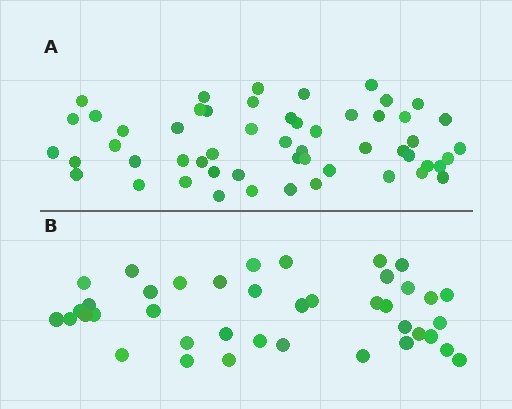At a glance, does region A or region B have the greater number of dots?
Region A (the top region) has more dots.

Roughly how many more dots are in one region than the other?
Region A has approximately 15 more dots than region B.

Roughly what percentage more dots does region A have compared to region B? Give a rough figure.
About 35% more.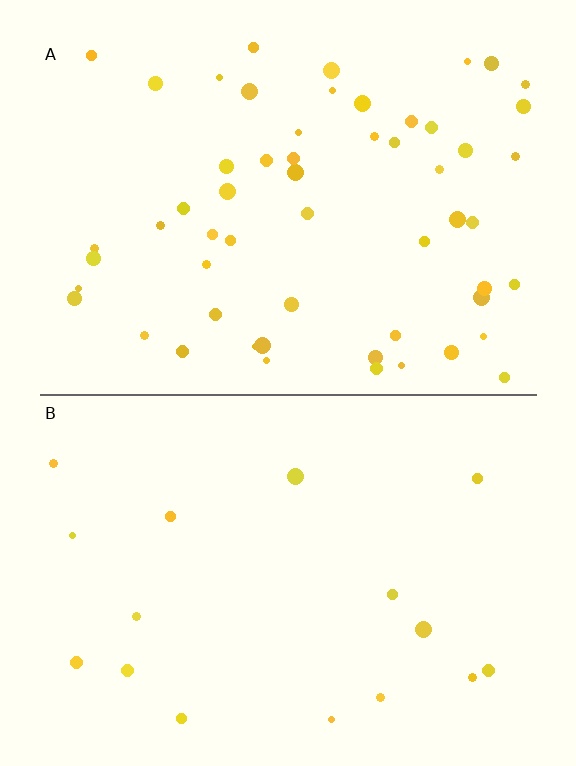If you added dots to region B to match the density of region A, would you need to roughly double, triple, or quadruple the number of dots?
Approximately triple.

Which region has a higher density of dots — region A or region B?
A (the top).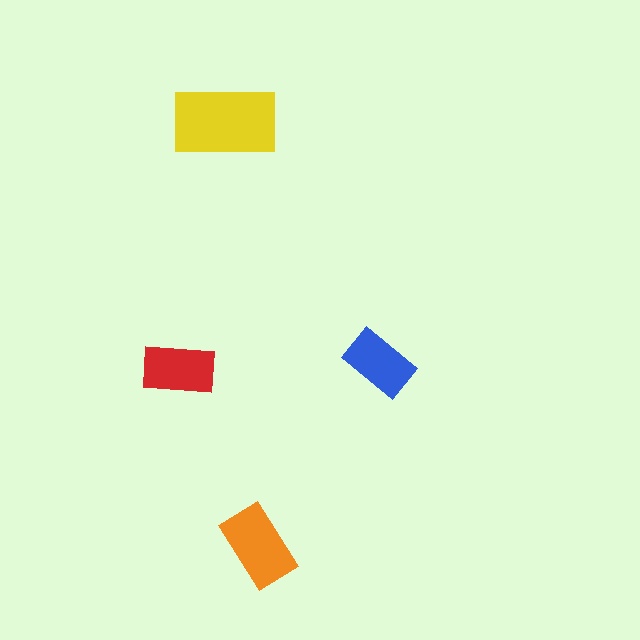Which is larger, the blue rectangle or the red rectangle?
The red one.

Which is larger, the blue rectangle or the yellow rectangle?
The yellow one.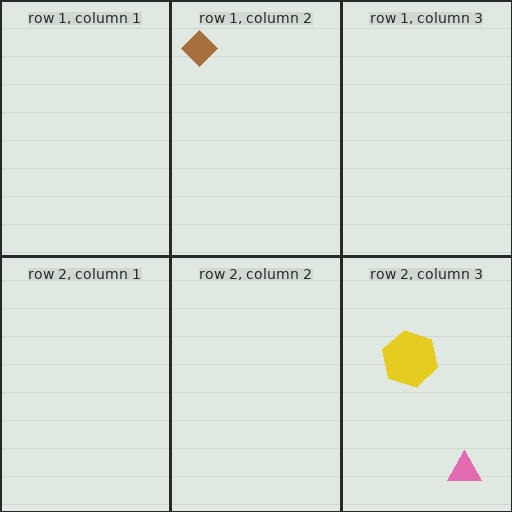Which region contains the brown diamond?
The row 1, column 2 region.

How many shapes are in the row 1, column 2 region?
1.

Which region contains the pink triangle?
The row 2, column 3 region.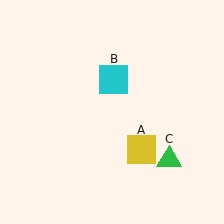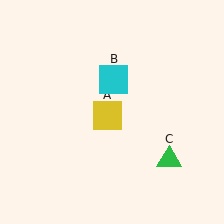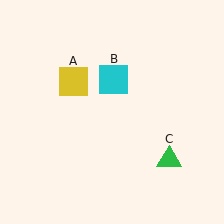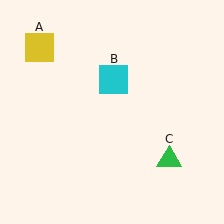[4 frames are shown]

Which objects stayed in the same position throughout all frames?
Cyan square (object B) and green triangle (object C) remained stationary.